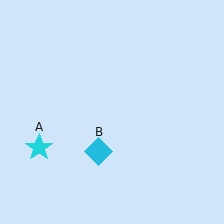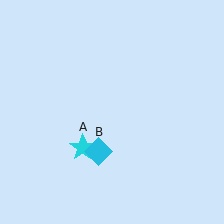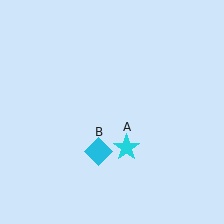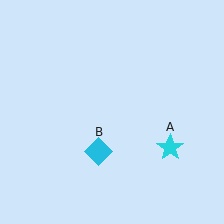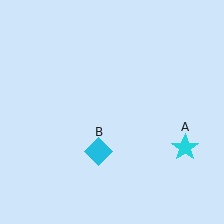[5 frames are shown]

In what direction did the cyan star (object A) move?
The cyan star (object A) moved right.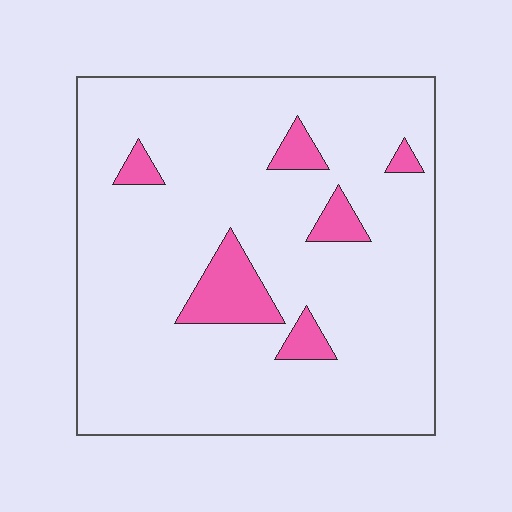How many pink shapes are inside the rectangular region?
6.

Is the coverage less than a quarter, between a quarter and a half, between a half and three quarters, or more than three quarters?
Less than a quarter.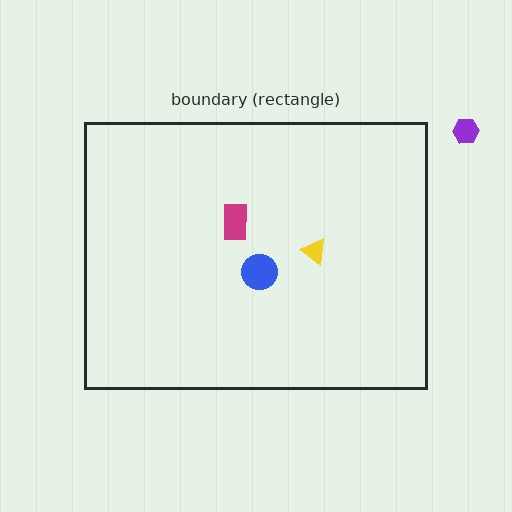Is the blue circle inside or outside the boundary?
Inside.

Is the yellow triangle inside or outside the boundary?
Inside.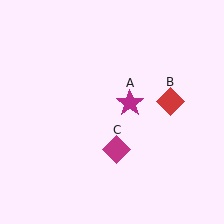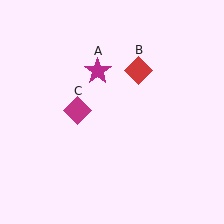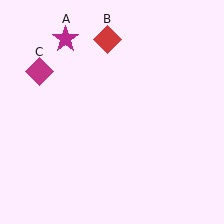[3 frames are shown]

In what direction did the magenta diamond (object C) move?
The magenta diamond (object C) moved up and to the left.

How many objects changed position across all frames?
3 objects changed position: magenta star (object A), red diamond (object B), magenta diamond (object C).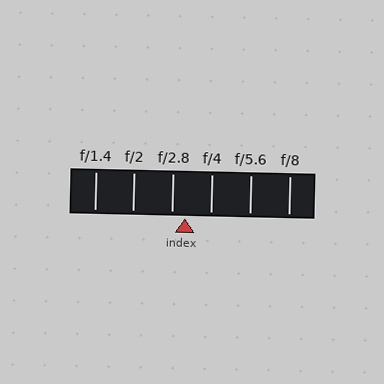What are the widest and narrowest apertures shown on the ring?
The widest aperture shown is f/1.4 and the narrowest is f/8.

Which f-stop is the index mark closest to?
The index mark is closest to f/2.8.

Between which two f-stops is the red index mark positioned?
The index mark is between f/2.8 and f/4.